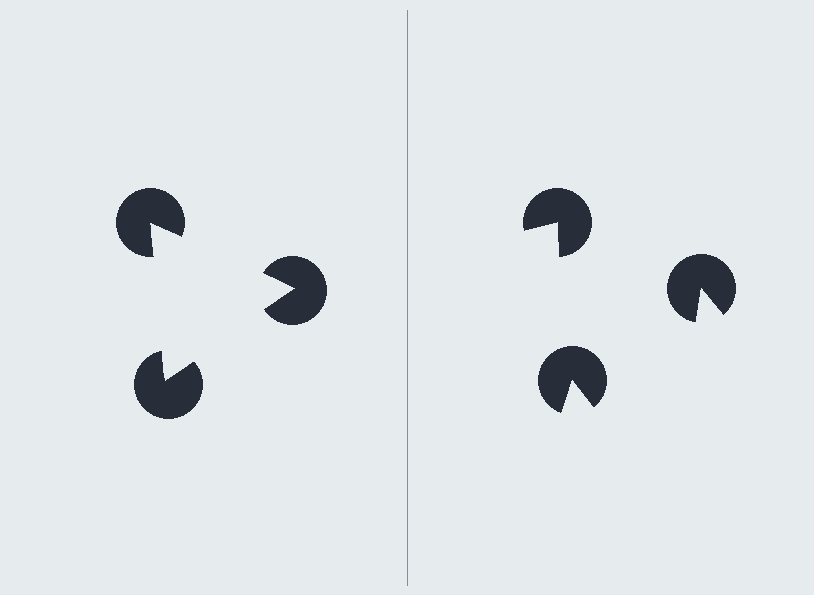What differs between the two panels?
The pac-man discs are positioned identically on both sides; only the wedge orientations differ. On the left they align to a triangle; on the right they are misaligned.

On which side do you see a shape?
An illusory triangle appears on the left side. On the right side the wedge cuts are rotated, so no coherent shape forms.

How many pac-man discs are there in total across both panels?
6 — 3 on each side.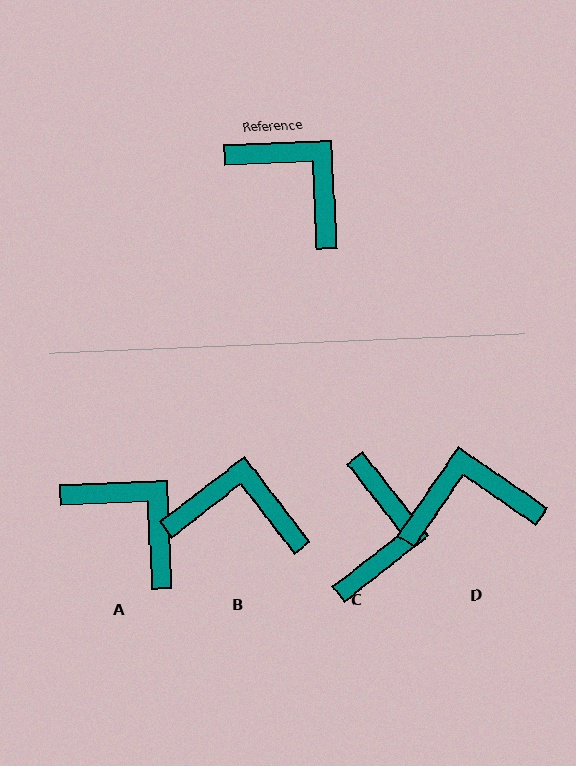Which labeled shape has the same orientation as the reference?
A.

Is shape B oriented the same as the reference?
No, it is off by about 35 degrees.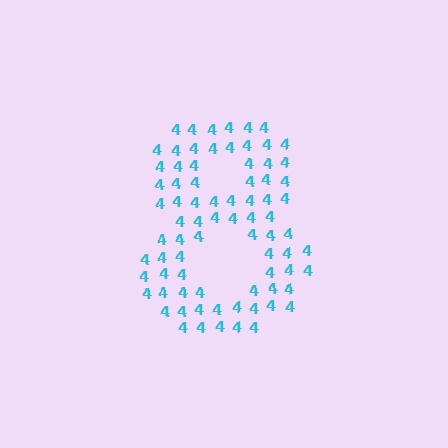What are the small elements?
The small elements are digit 4's.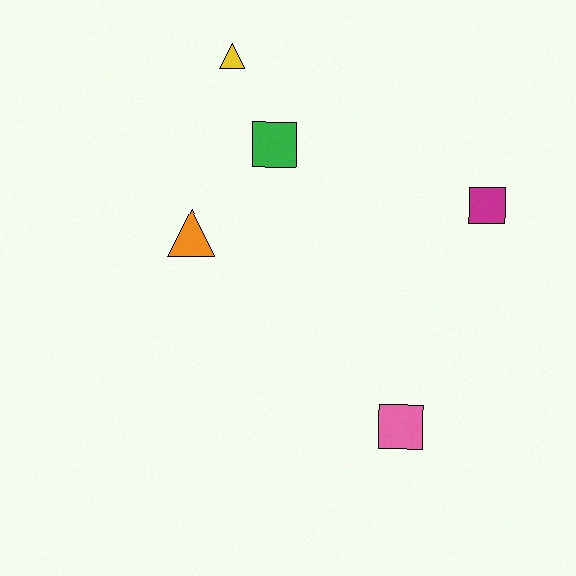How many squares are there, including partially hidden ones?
There are 3 squares.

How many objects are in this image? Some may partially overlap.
There are 5 objects.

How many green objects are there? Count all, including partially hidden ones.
There is 1 green object.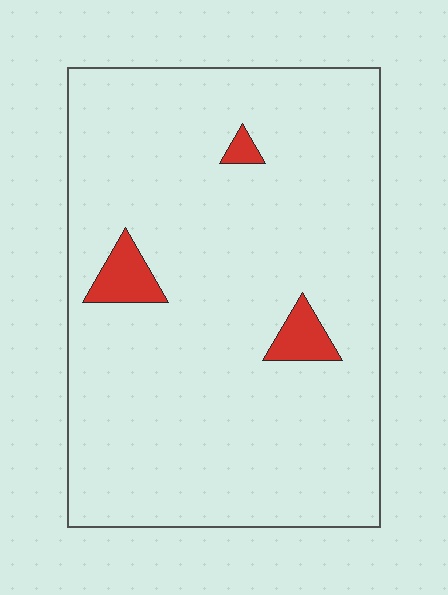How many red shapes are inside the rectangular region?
3.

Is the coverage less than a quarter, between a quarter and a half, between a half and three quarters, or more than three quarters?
Less than a quarter.